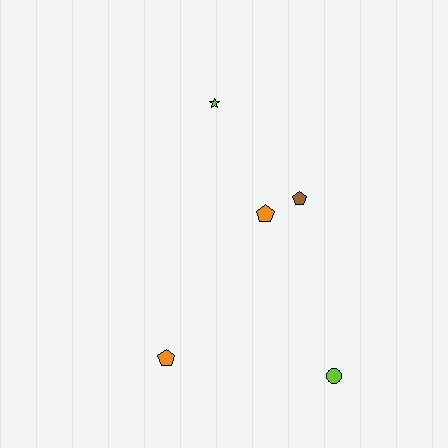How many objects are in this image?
There are 5 objects.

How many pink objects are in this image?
There are no pink objects.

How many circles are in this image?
There is 1 circle.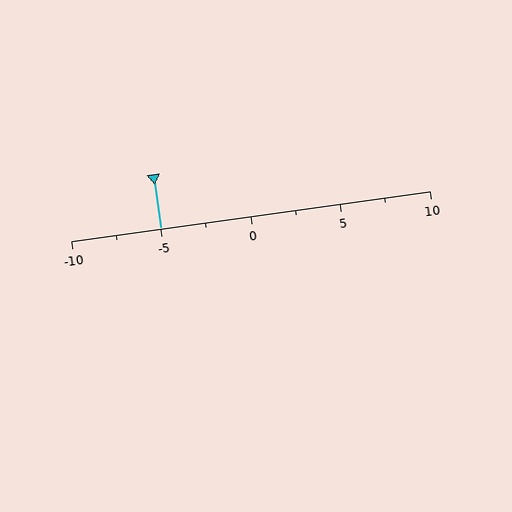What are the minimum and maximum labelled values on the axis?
The axis runs from -10 to 10.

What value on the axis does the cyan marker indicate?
The marker indicates approximately -5.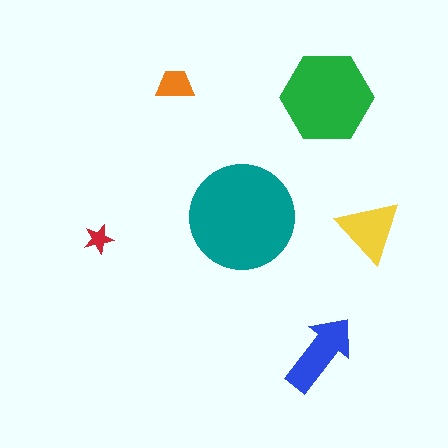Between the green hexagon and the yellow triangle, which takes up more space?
The green hexagon.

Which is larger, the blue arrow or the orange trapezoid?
The blue arrow.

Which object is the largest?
The teal circle.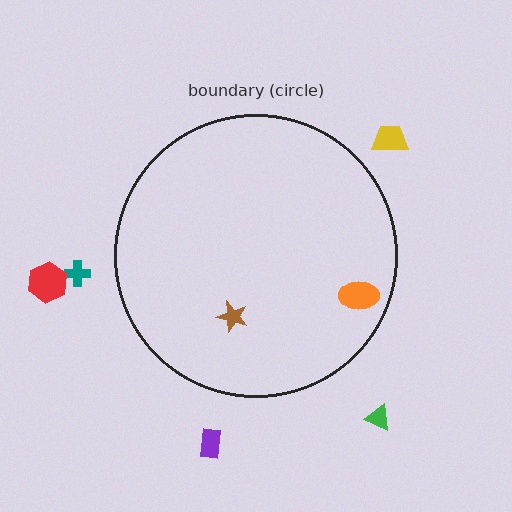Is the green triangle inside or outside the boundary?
Outside.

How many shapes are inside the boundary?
2 inside, 5 outside.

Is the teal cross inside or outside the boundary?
Outside.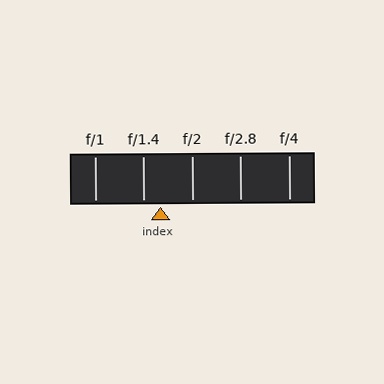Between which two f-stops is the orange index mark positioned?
The index mark is between f/1.4 and f/2.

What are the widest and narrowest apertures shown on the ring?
The widest aperture shown is f/1 and the narrowest is f/4.